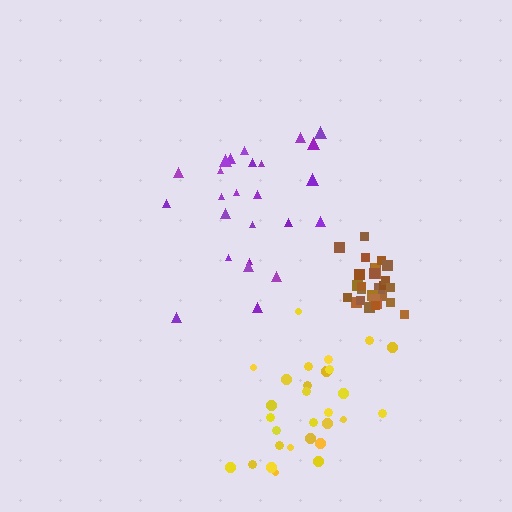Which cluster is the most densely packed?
Brown.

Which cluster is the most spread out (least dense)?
Purple.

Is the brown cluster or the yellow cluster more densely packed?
Brown.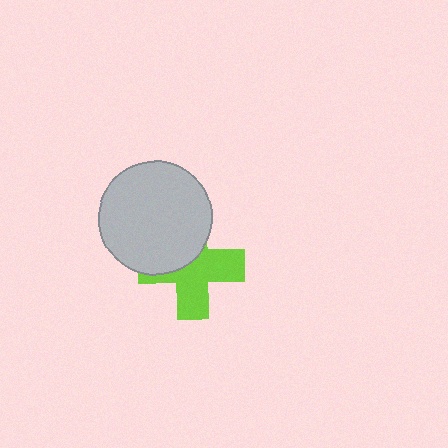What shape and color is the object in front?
The object in front is a light gray circle.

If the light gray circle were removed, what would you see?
You would see the complete lime cross.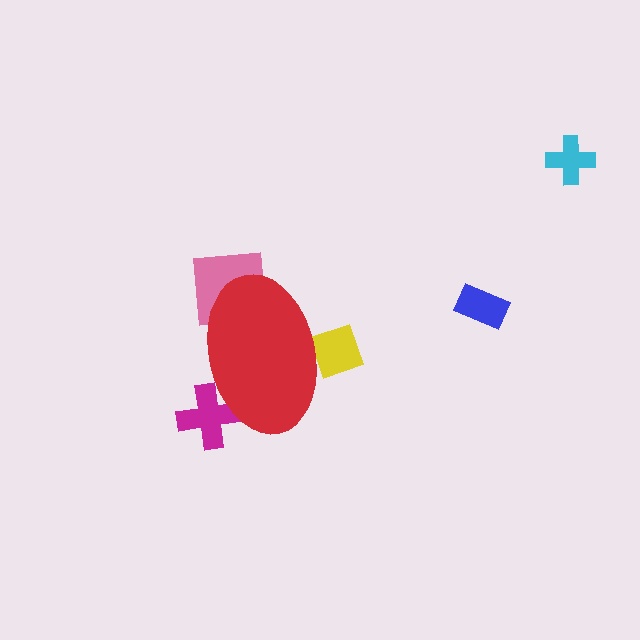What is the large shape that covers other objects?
A red ellipse.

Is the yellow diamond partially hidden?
Yes, the yellow diamond is partially hidden behind the red ellipse.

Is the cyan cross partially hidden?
No, the cyan cross is fully visible.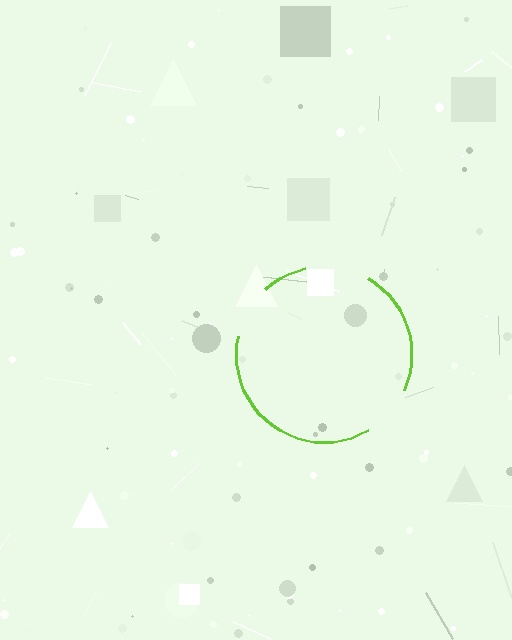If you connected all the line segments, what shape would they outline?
They would outline a circle.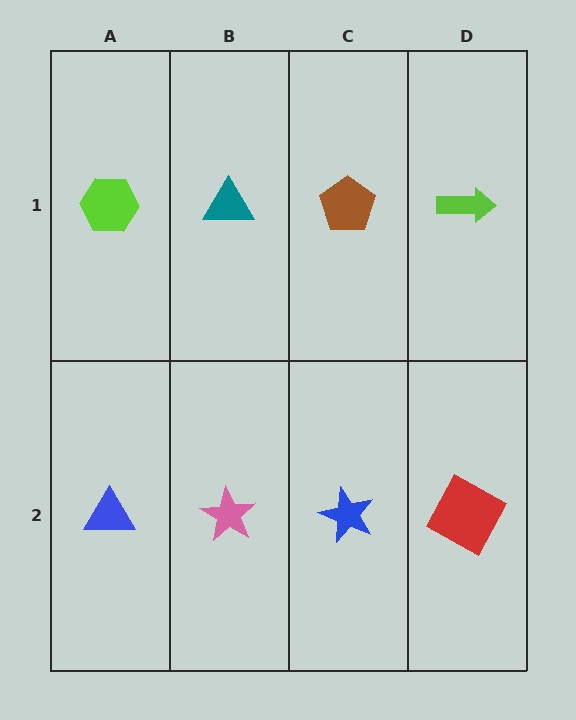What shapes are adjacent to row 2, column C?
A brown pentagon (row 1, column C), a pink star (row 2, column B), a red square (row 2, column D).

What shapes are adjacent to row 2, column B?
A teal triangle (row 1, column B), a blue triangle (row 2, column A), a blue star (row 2, column C).